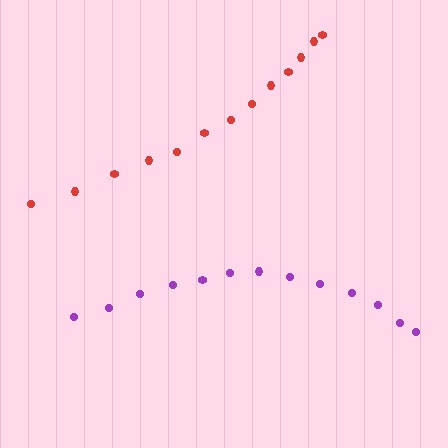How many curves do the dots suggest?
There are 2 distinct paths.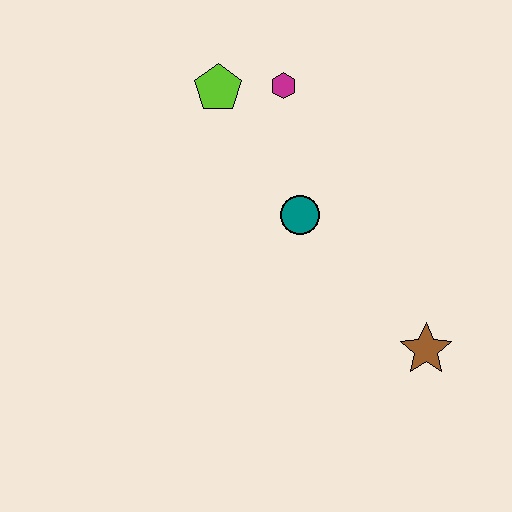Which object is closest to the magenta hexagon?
The lime pentagon is closest to the magenta hexagon.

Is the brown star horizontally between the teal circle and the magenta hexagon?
No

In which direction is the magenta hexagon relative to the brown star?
The magenta hexagon is above the brown star.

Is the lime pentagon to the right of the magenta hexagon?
No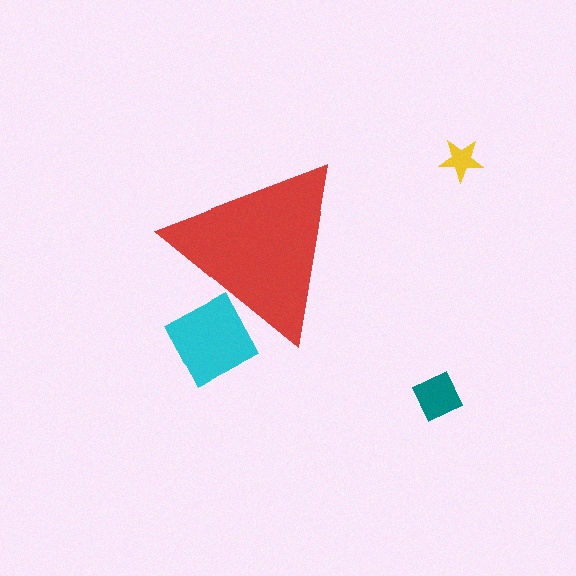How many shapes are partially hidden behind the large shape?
1 shape is partially hidden.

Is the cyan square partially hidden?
Yes, the cyan square is partially hidden behind the red triangle.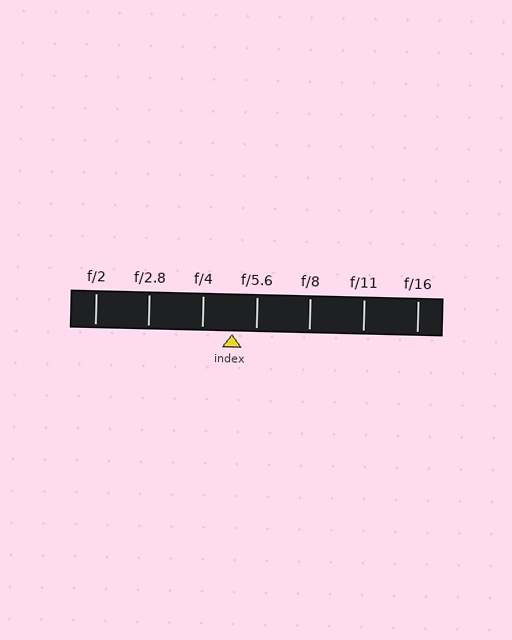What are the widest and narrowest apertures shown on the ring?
The widest aperture shown is f/2 and the narrowest is f/16.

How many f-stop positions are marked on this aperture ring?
There are 7 f-stop positions marked.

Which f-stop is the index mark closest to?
The index mark is closest to f/5.6.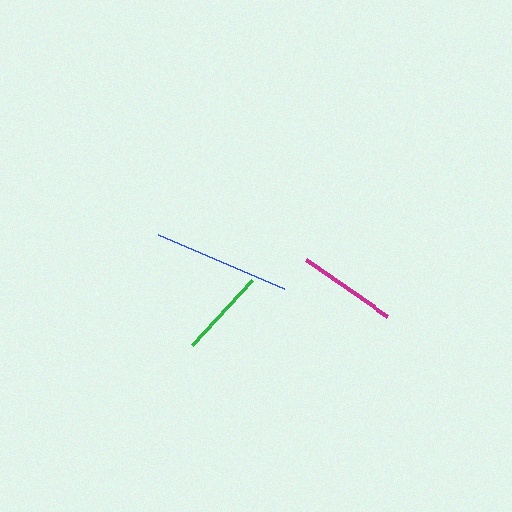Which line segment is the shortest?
The green line is the shortest at approximately 89 pixels.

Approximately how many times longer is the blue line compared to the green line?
The blue line is approximately 1.6 times the length of the green line.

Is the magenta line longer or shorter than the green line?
The magenta line is longer than the green line.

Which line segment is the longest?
The blue line is the longest at approximately 138 pixels.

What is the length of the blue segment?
The blue segment is approximately 138 pixels long.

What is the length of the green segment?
The green segment is approximately 89 pixels long.